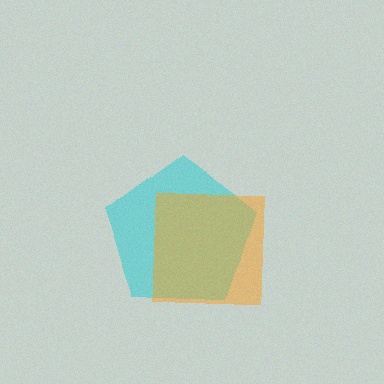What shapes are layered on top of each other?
The layered shapes are: a cyan pentagon, an orange square.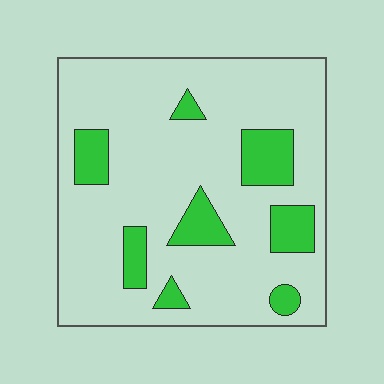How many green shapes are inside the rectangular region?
8.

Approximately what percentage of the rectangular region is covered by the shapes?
Approximately 20%.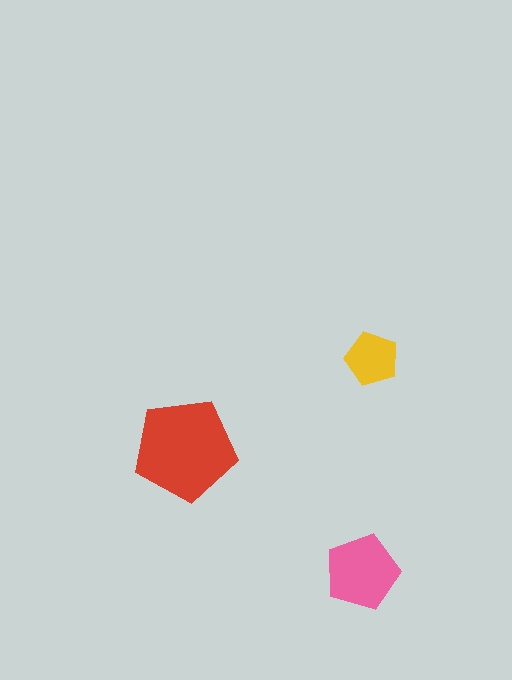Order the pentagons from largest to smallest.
the red one, the pink one, the yellow one.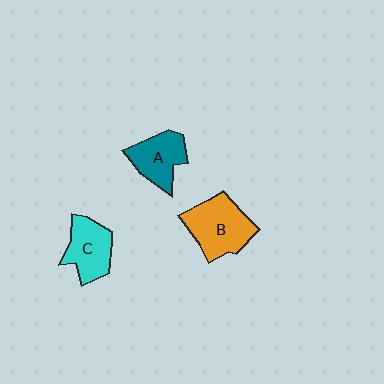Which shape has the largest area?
Shape B (orange).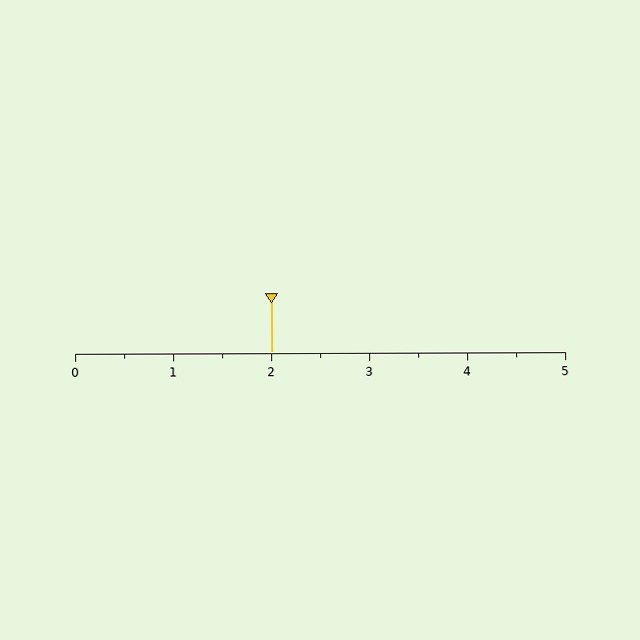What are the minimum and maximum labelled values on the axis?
The axis runs from 0 to 5.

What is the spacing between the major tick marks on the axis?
The major ticks are spaced 1 apart.